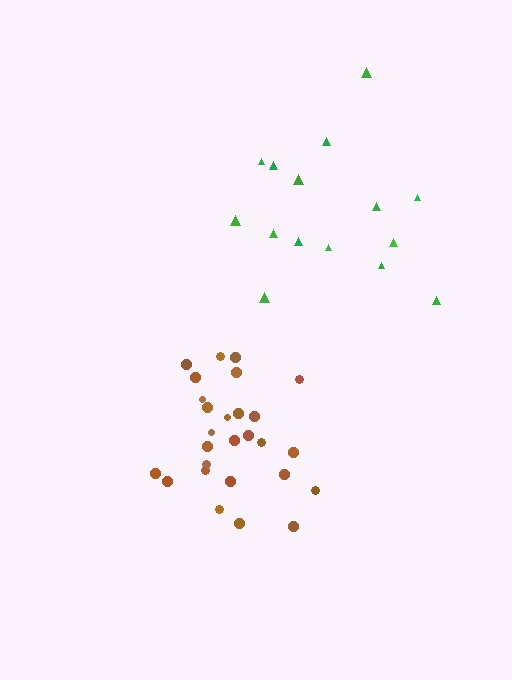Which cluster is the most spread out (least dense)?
Green.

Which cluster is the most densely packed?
Brown.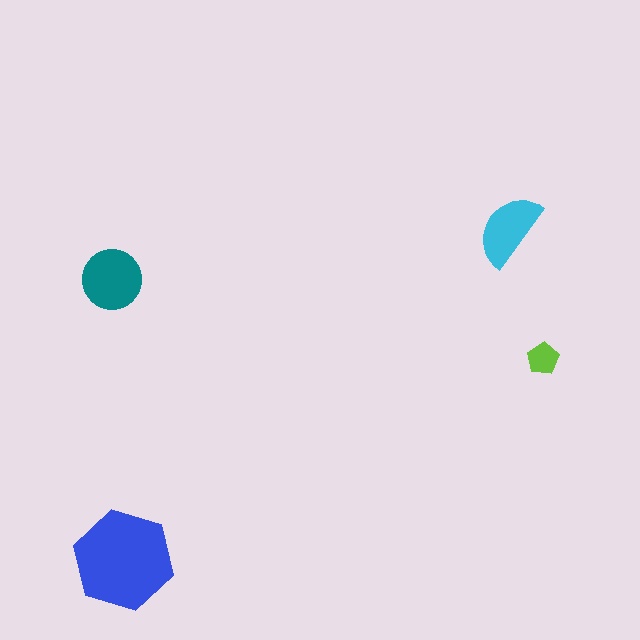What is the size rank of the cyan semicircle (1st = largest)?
3rd.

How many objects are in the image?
There are 4 objects in the image.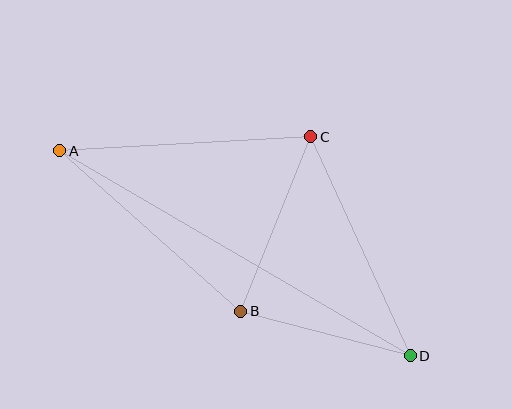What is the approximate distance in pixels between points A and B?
The distance between A and B is approximately 242 pixels.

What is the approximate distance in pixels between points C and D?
The distance between C and D is approximately 241 pixels.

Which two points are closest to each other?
Points B and D are closest to each other.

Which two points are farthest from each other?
Points A and D are farthest from each other.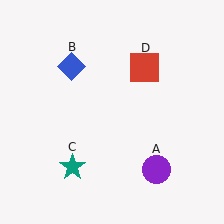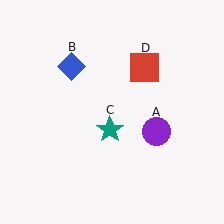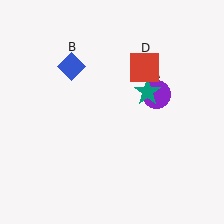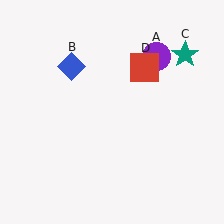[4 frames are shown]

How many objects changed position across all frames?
2 objects changed position: purple circle (object A), teal star (object C).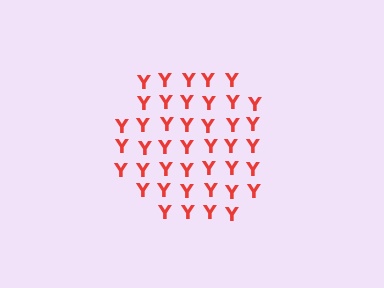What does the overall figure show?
The overall figure shows a circle.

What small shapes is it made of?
It is made of small letter Y's.